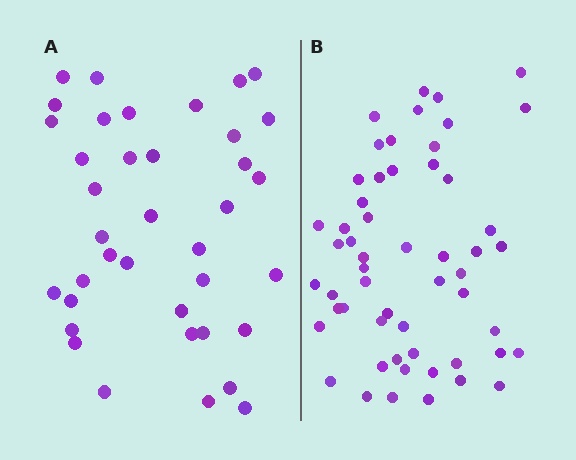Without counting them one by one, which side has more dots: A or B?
Region B (the right region) has more dots.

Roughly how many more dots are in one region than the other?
Region B has approximately 15 more dots than region A.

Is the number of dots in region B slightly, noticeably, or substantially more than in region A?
Region B has noticeably more, but not dramatically so. The ratio is roughly 1.4 to 1.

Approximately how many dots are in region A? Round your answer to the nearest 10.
About 40 dots. (The exact count is 38, which rounds to 40.)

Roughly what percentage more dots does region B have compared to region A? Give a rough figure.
About 45% more.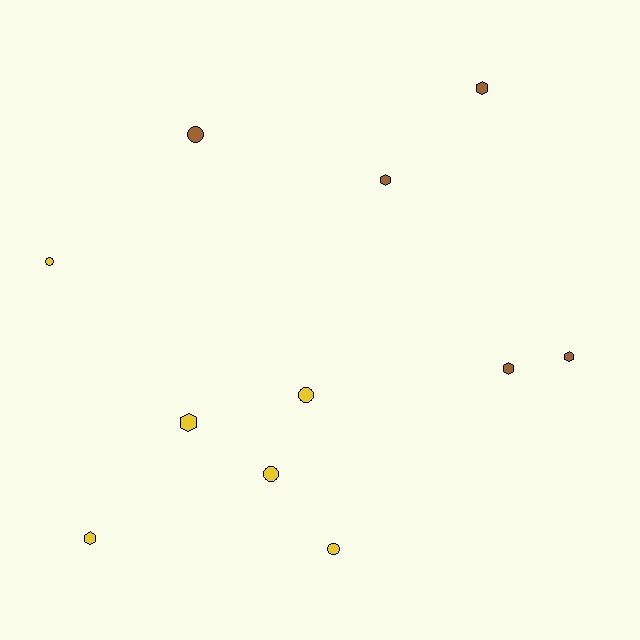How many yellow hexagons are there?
There are 2 yellow hexagons.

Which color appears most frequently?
Yellow, with 6 objects.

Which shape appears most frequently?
Hexagon, with 6 objects.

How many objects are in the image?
There are 11 objects.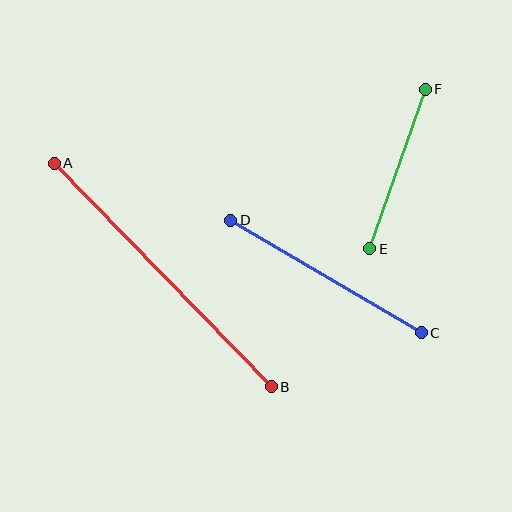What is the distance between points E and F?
The distance is approximately 169 pixels.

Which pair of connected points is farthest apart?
Points A and B are farthest apart.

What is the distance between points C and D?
The distance is approximately 221 pixels.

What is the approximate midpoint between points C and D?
The midpoint is at approximately (326, 276) pixels.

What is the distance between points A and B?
The distance is approximately 311 pixels.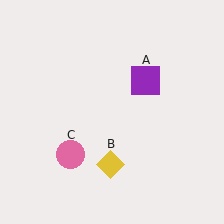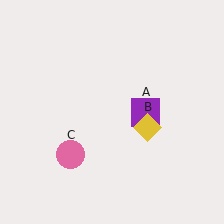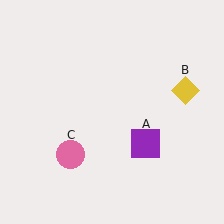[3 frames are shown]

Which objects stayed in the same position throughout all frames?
Pink circle (object C) remained stationary.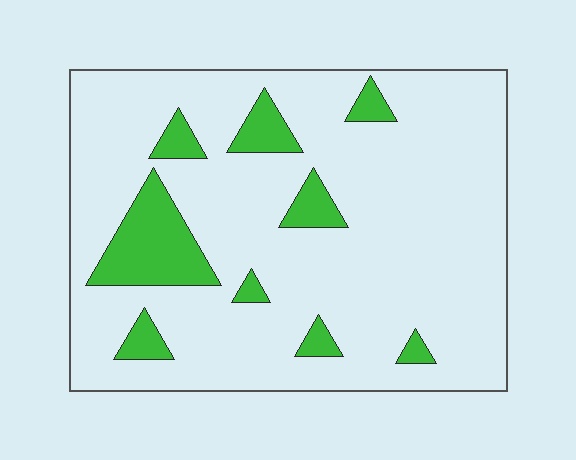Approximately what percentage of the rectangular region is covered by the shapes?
Approximately 15%.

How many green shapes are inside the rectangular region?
9.